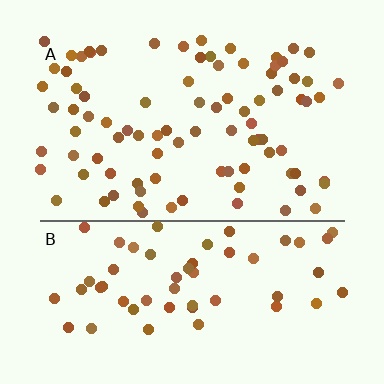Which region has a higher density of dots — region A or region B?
A (the top).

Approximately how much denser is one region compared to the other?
Approximately 1.5× — region A over region B.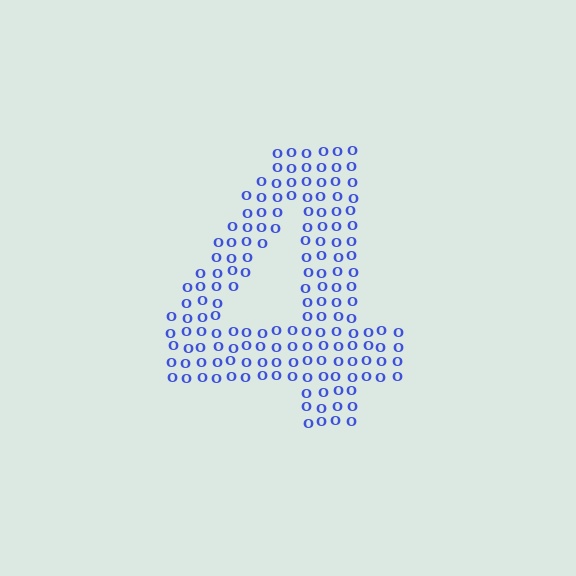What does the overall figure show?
The overall figure shows the digit 4.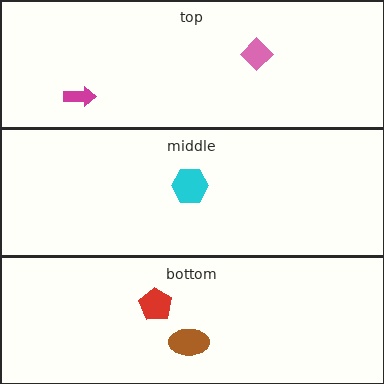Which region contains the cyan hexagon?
The middle region.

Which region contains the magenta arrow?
The top region.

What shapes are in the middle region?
The cyan hexagon.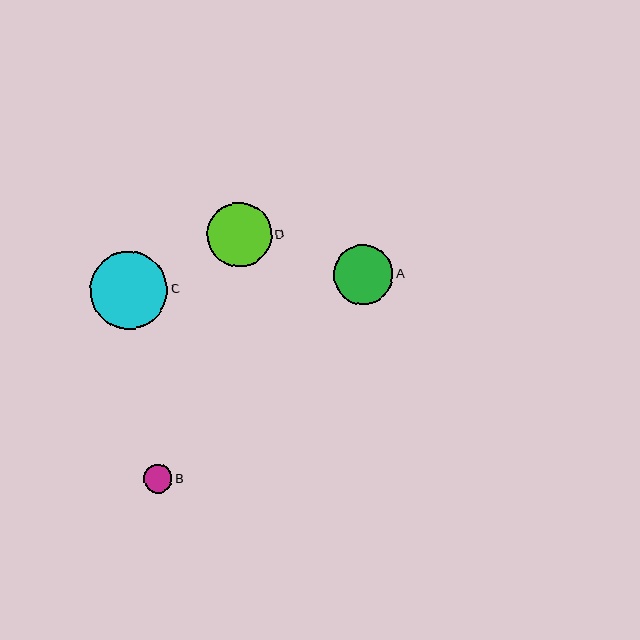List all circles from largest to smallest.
From largest to smallest: C, D, A, B.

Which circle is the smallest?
Circle B is the smallest with a size of approximately 29 pixels.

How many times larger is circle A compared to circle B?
Circle A is approximately 2.1 times the size of circle B.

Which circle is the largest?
Circle C is the largest with a size of approximately 78 pixels.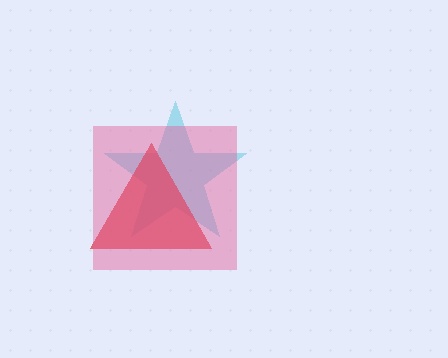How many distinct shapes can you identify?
There are 3 distinct shapes: a cyan star, a red triangle, a pink square.